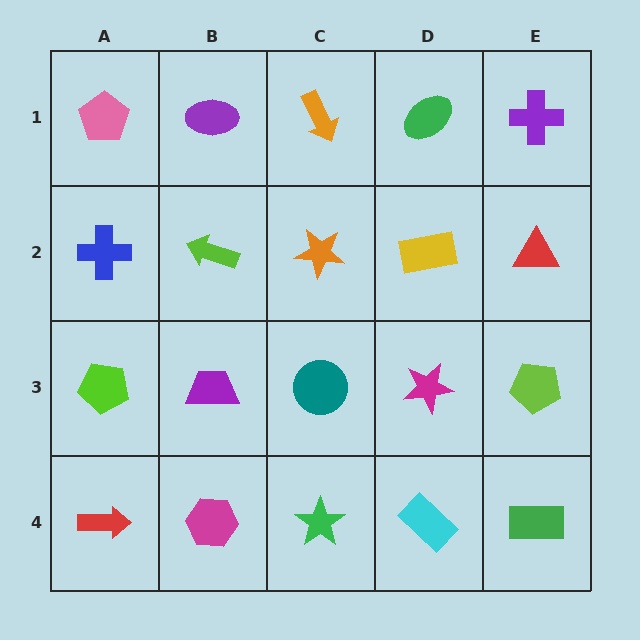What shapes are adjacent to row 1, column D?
A yellow rectangle (row 2, column D), an orange arrow (row 1, column C), a purple cross (row 1, column E).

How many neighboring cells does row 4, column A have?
2.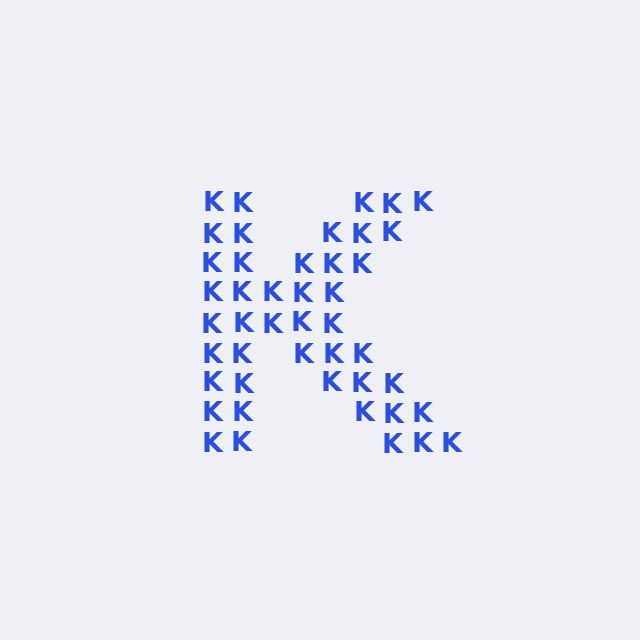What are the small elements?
The small elements are letter K's.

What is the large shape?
The large shape is the letter K.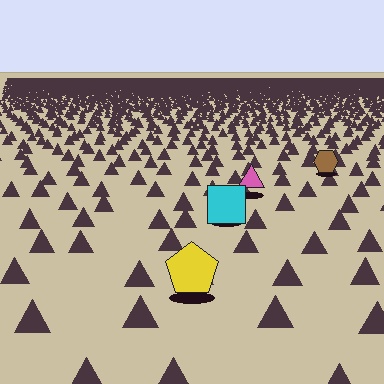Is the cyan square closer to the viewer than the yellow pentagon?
No. The yellow pentagon is closer — you can tell from the texture gradient: the ground texture is coarser near it.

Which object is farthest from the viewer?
The brown hexagon is farthest from the viewer. It appears smaller and the ground texture around it is denser.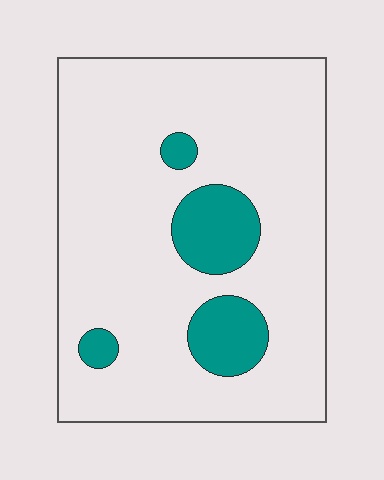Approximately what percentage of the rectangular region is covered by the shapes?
Approximately 15%.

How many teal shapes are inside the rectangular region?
4.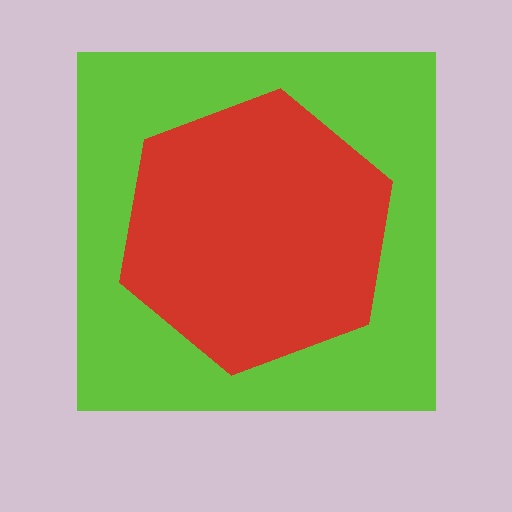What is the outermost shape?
The lime square.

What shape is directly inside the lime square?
The red hexagon.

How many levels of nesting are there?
2.